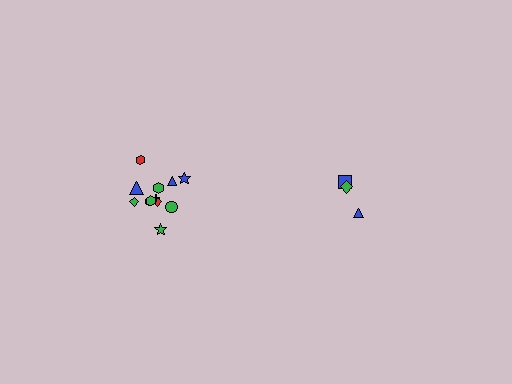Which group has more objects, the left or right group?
The left group.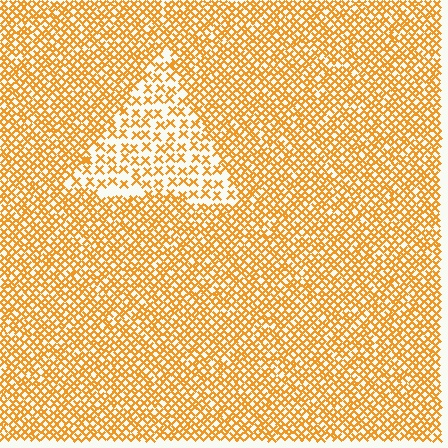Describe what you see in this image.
The image contains small orange elements arranged at two different densities. A triangle-shaped region is visible where the elements are less densely packed than the surrounding area.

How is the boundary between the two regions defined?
The boundary is defined by a change in element density (approximately 2.1x ratio). All elements are the same color, size, and shape.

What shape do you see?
I see a triangle.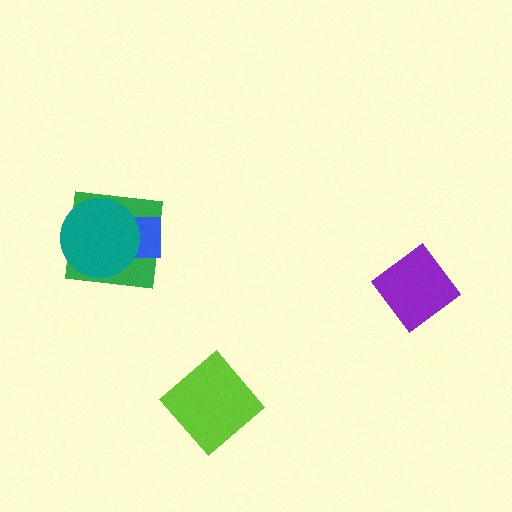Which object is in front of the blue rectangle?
The teal circle is in front of the blue rectangle.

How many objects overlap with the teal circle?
2 objects overlap with the teal circle.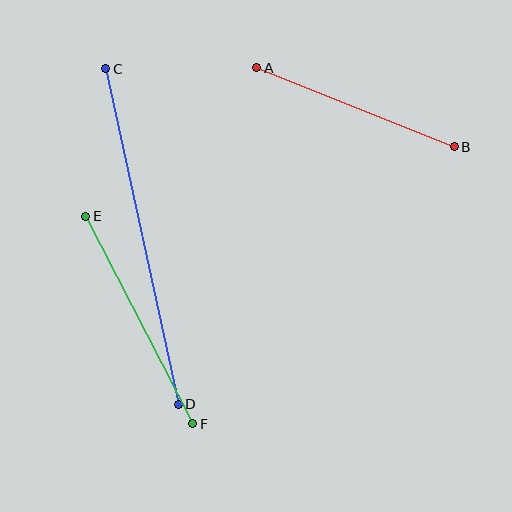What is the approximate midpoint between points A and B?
The midpoint is at approximately (355, 107) pixels.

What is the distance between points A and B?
The distance is approximately 213 pixels.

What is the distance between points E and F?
The distance is approximately 233 pixels.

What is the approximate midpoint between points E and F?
The midpoint is at approximately (139, 320) pixels.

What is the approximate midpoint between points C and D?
The midpoint is at approximately (142, 237) pixels.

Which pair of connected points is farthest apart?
Points C and D are farthest apart.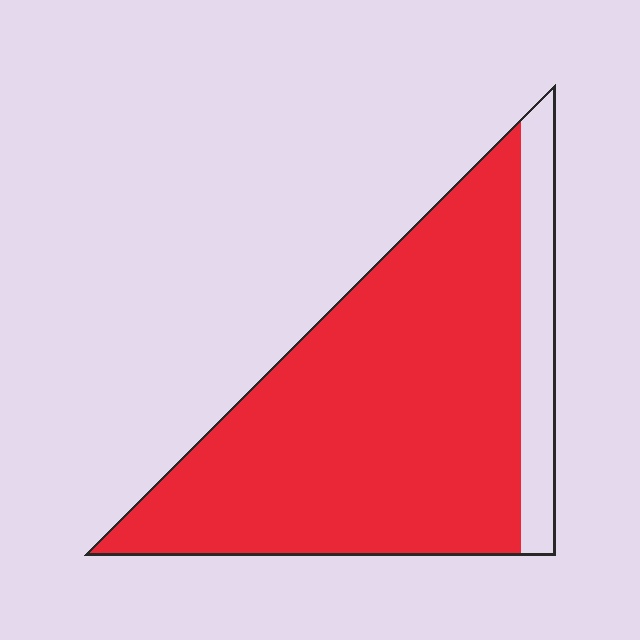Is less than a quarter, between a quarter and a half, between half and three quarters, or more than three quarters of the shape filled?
More than three quarters.